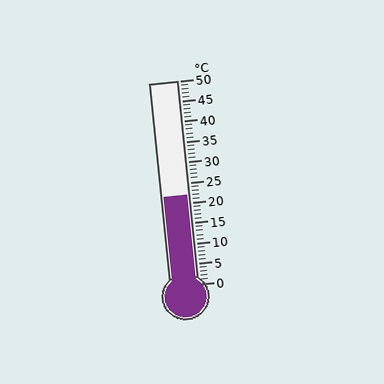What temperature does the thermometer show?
The thermometer shows approximately 22°C.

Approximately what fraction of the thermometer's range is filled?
The thermometer is filled to approximately 45% of its range.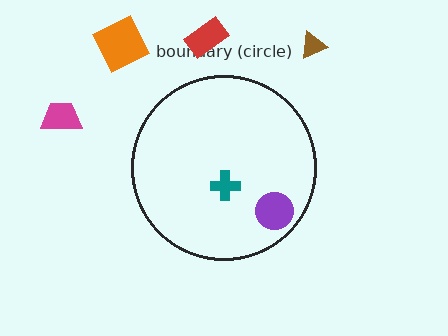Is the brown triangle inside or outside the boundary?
Outside.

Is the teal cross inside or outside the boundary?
Inside.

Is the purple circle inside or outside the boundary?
Inside.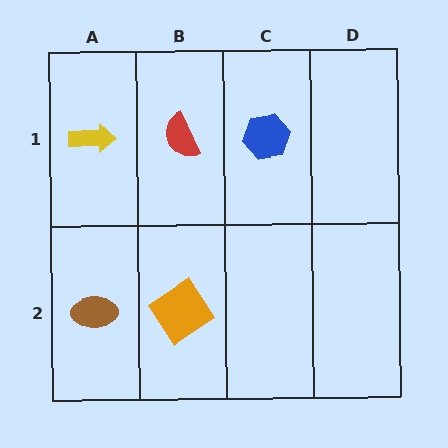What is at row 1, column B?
A red semicircle.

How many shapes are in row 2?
2 shapes.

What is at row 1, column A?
A yellow arrow.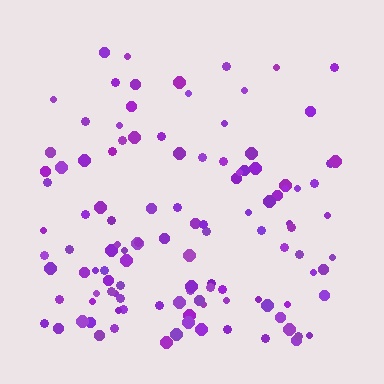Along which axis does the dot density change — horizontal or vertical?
Vertical.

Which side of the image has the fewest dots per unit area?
The top.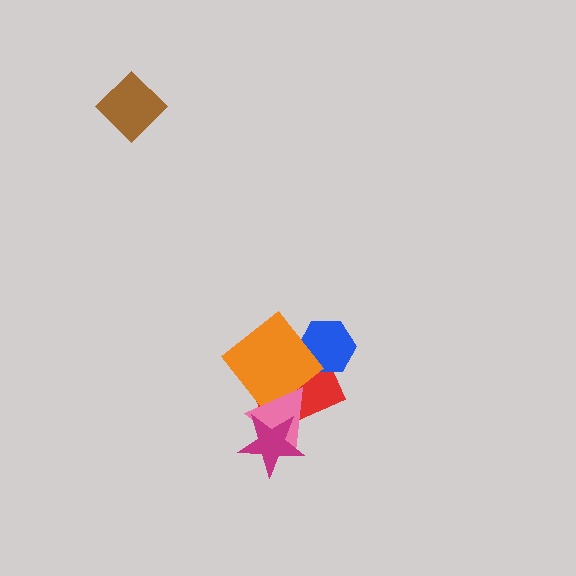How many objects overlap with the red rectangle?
4 objects overlap with the red rectangle.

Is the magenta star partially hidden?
No, no other shape covers it.